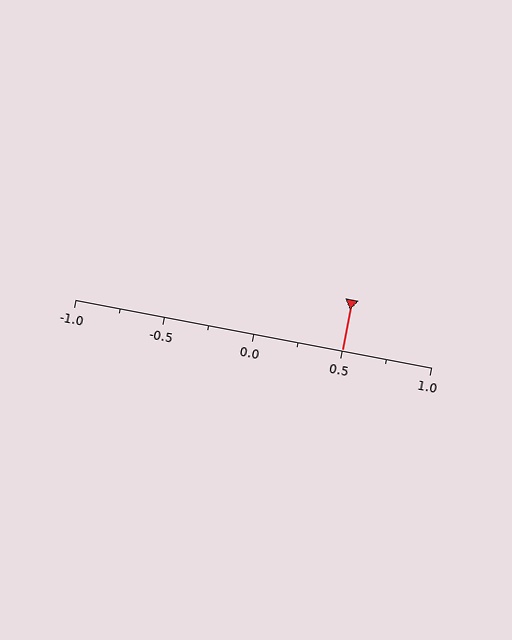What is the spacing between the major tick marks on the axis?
The major ticks are spaced 0.5 apart.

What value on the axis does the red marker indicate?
The marker indicates approximately 0.5.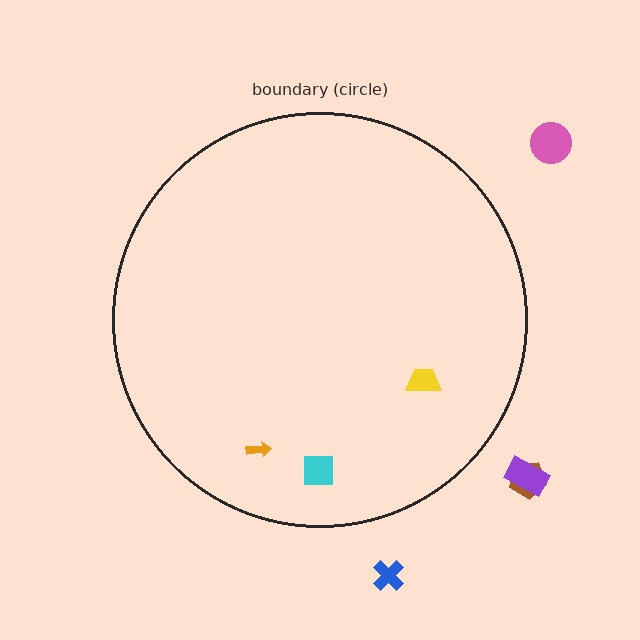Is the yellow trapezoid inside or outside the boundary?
Inside.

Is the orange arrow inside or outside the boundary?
Inside.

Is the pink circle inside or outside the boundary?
Outside.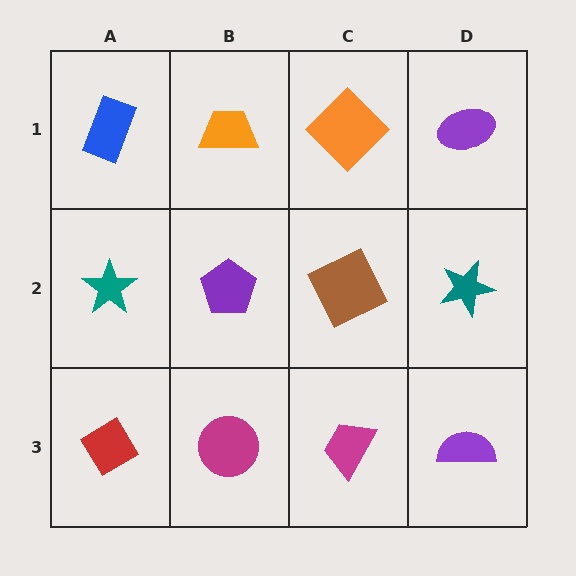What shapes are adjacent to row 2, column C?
An orange diamond (row 1, column C), a magenta trapezoid (row 3, column C), a purple pentagon (row 2, column B), a teal star (row 2, column D).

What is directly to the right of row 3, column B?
A magenta trapezoid.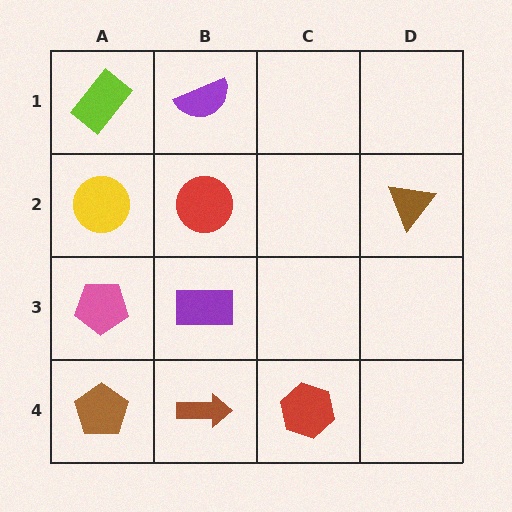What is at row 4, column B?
A brown arrow.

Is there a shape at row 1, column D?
No, that cell is empty.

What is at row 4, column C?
A red hexagon.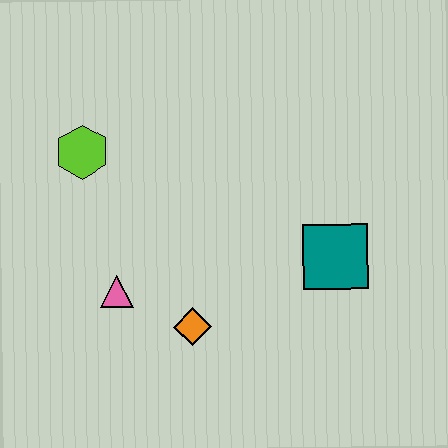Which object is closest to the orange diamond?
The pink triangle is closest to the orange diamond.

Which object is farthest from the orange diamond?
The lime hexagon is farthest from the orange diamond.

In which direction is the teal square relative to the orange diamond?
The teal square is to the right of the orange diamond.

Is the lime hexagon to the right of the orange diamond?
No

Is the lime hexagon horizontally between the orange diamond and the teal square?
No